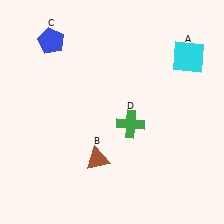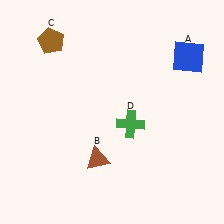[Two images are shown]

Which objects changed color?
A changed from cyan to blue. C changed from blue to brown.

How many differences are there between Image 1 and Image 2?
There are 2 differences between the two images.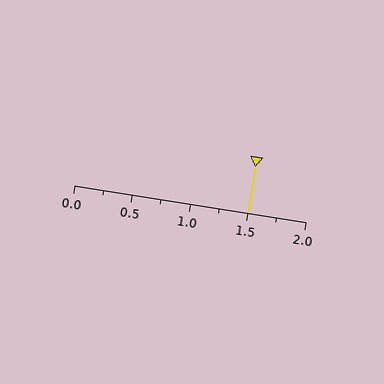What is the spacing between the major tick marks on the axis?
The major ticks are spaced 0.5 apart.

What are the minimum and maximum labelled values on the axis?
The axis runs from 0.0 to 2.0.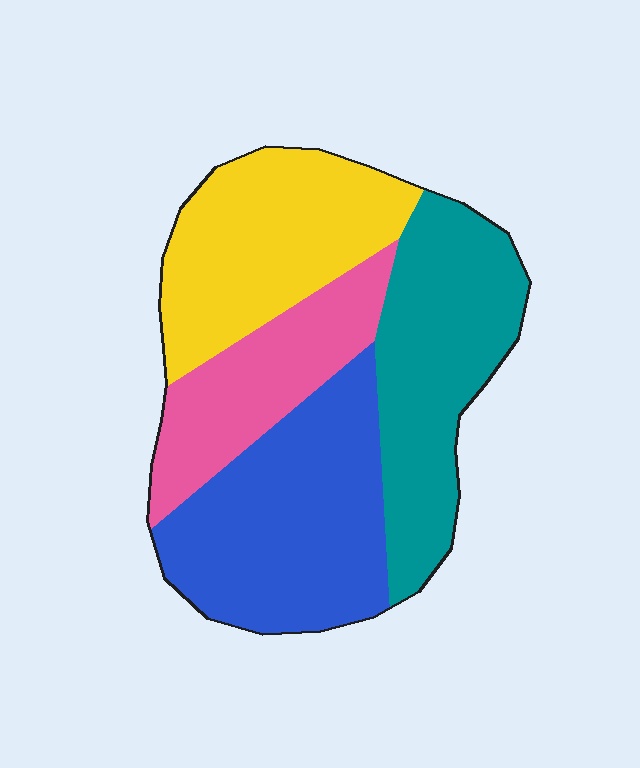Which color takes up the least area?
Pink, at roughly 20%.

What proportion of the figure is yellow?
Yellow covers roughly 25% of the figure.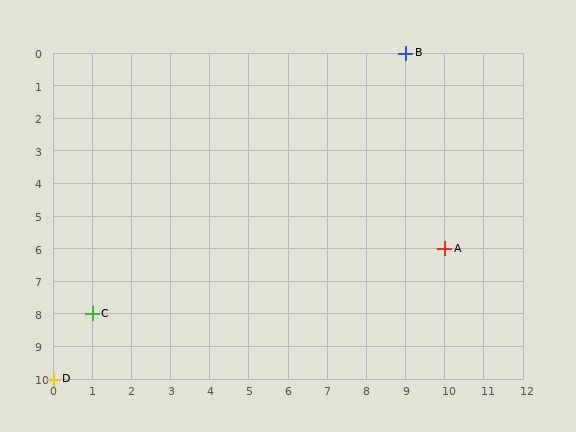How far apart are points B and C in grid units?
Points B and C are 8 columns and 8 rows apart (about 11.3 grid units diagonally).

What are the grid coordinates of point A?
Point A is at grid coordinates (10, 6).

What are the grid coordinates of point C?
Point C is at grid coordinates (1, 8).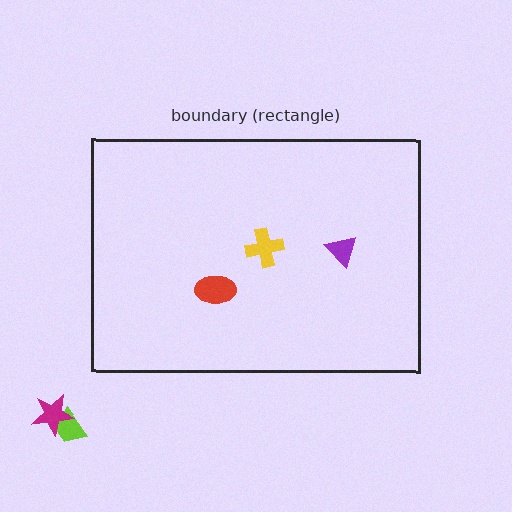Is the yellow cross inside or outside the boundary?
Inside.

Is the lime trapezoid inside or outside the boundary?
Outside.